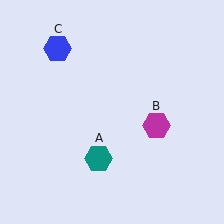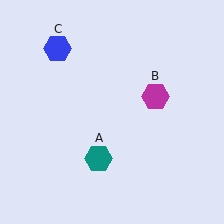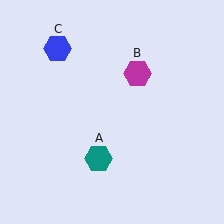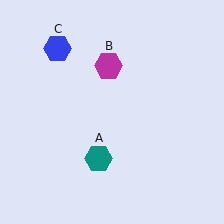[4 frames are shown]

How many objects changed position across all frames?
1 object changed position: magenta hexagon (object B).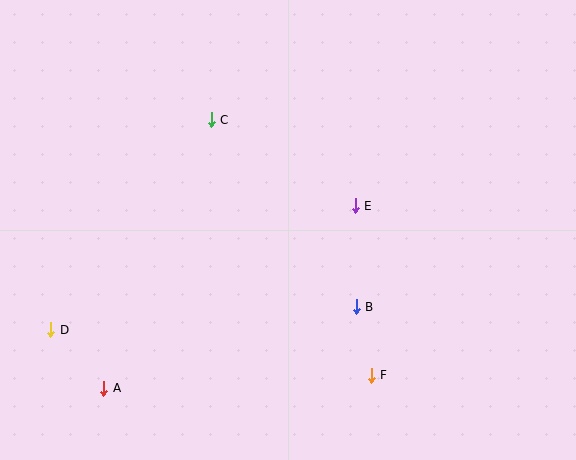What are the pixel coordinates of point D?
Point D is at (51, 330).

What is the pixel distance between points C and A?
The distance between C and A is 289 pixels.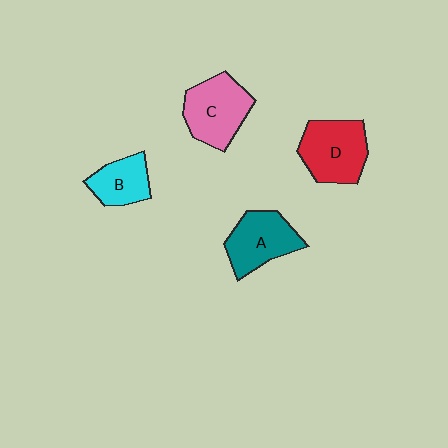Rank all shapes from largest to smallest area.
From largest to smallest: D (red), C (pink), A (teal), B (cyan).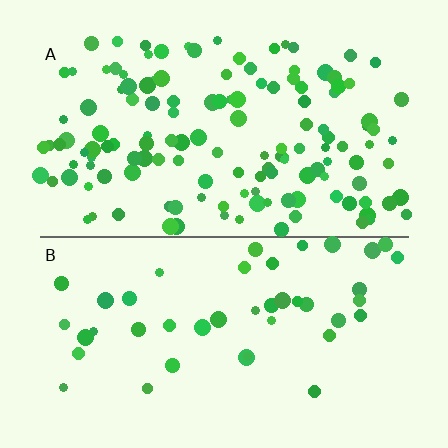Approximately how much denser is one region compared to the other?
Approximately 3.0× — region A over region B.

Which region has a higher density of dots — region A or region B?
A (the top).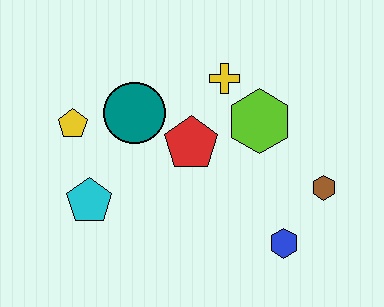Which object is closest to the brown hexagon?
The blue hexagon is closest to the brown hexagon.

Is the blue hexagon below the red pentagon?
Yes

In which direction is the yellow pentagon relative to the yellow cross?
The yellow pentagon is to the left of the yellow cross.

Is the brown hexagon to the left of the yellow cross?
No